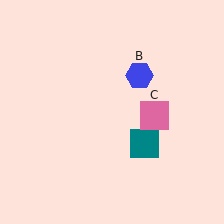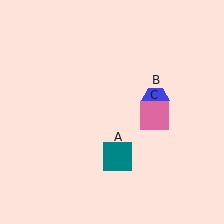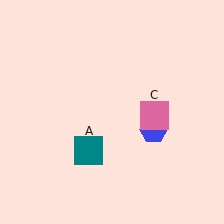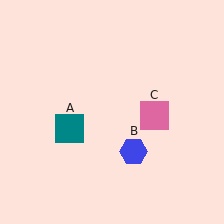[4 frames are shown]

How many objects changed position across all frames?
2 objects changed position: teal square (object A), blue hexagon (object B).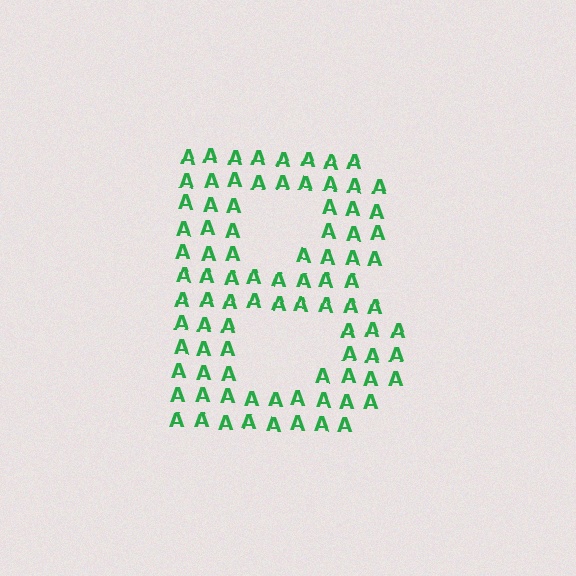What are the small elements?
The small elements are letter A's.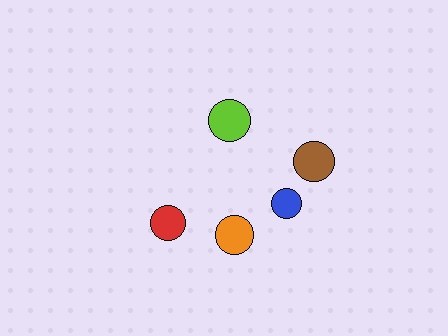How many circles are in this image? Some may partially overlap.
There are 5 circles.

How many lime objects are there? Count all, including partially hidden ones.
There is 1 lime object.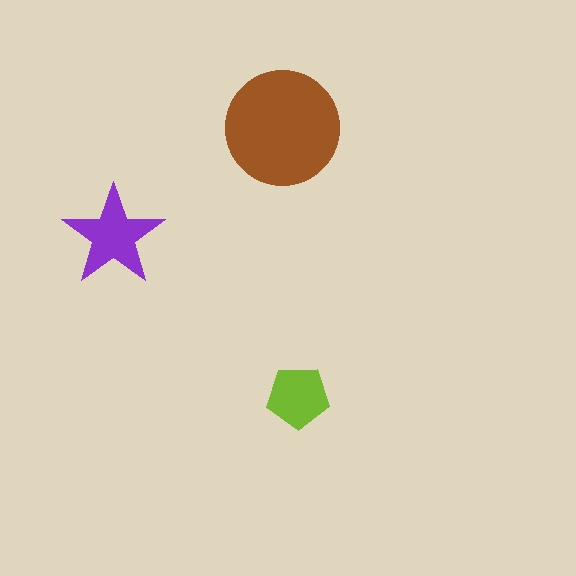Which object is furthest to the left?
The purple star is leftmost.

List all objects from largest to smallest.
The brown circle, the purple star, the lime pentagon.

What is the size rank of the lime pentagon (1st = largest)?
3rd.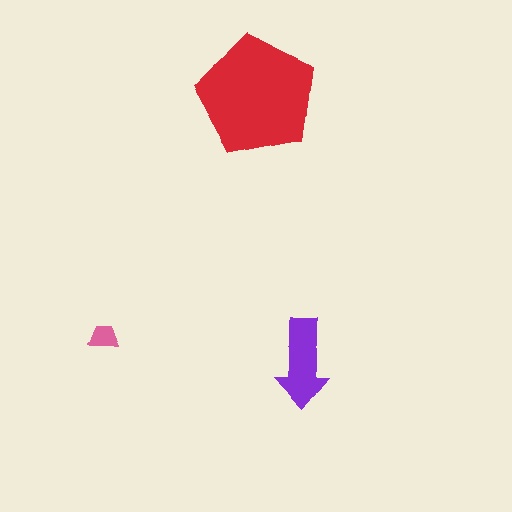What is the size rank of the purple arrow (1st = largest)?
2nd.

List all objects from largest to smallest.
The red pentagon, the purple arrow, the pink trapezoid.